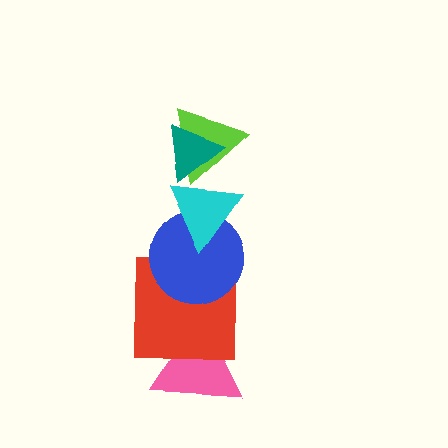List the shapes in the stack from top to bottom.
From top to bottom: the teal triangle, the lime triangle, the cyan triangle, the blue circle, the red square, the pink triangle.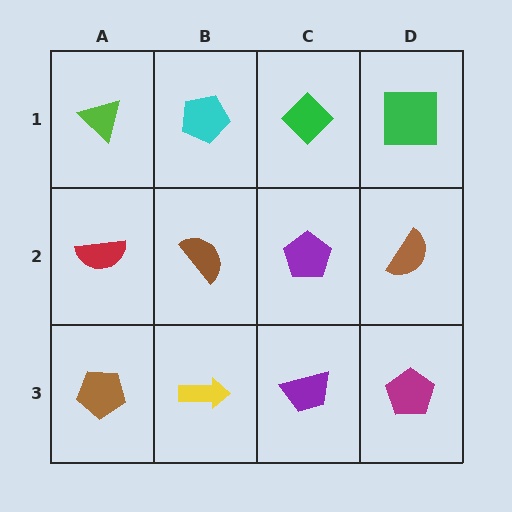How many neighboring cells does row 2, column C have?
4.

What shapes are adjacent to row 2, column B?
A cyan pentagon (row 1, column B), a yellow arrow (row 3, column B), a red semicircle (row 2, column A), a purple pentagon (row 2, column C).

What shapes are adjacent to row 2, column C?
A green diamond (row 1, column C), a purple trapezoid (row 3, column C), a brown semicircle (row 2, column B), a brown semicircle (row 2, column D).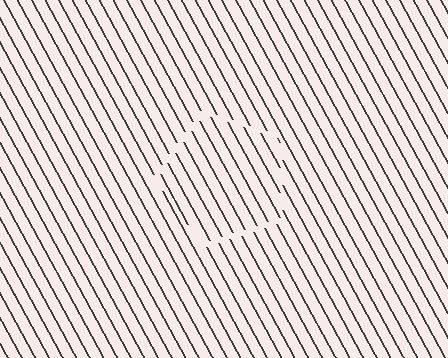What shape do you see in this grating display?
An illusory pentagon. The interior of the shape contains the same grating, shifted by half a period — the contour is defined by the phase discontinuity where line-ends from the inner and outer gratings abut.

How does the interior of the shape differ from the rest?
The interior of the shape contains the same grating, shifted by half a period — the contour is defined by the phase discontinuity where line-ends from the inner and outer gratings abut.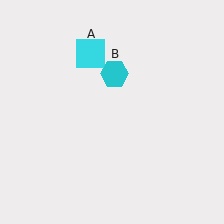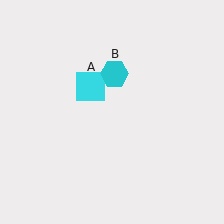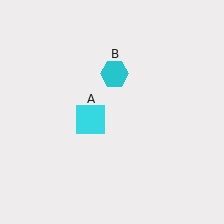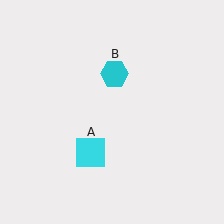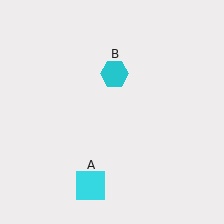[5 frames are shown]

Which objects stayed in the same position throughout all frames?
Cyan hexagon (object B) remained stationary.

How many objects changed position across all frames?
1 object changed position: cyan square (object A).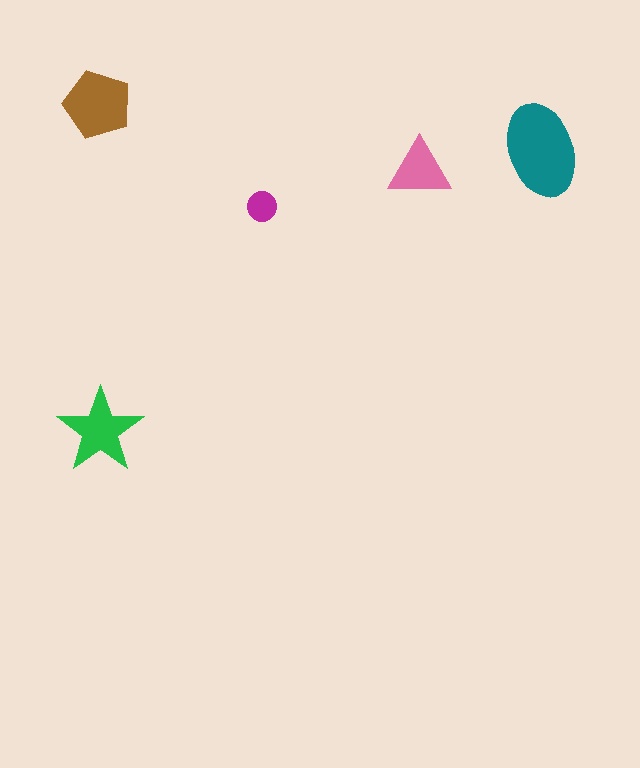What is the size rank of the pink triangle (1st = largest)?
4th.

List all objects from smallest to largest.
The magenta circle, the pink triangle, the green star, the brown pentagon, the teal ellipse.